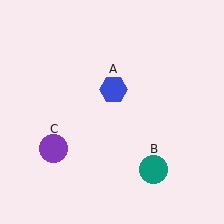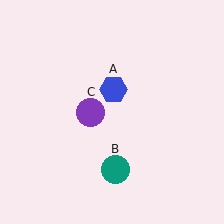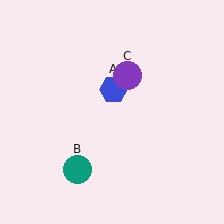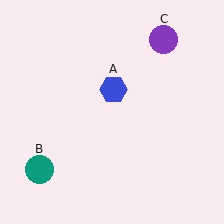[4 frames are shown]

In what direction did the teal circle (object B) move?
The teal circle (object B) moved left.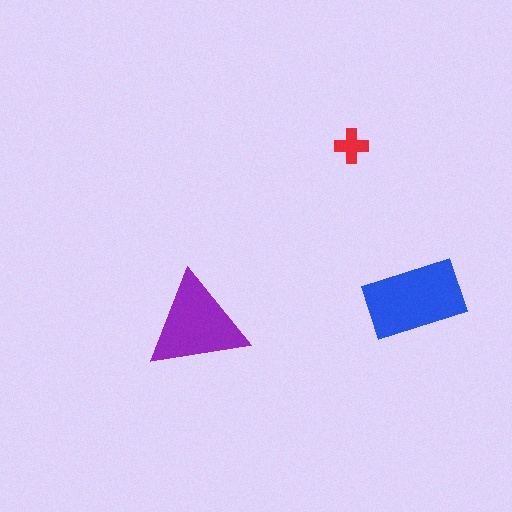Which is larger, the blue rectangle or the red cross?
The blue rectangle.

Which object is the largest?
The blue rectangle.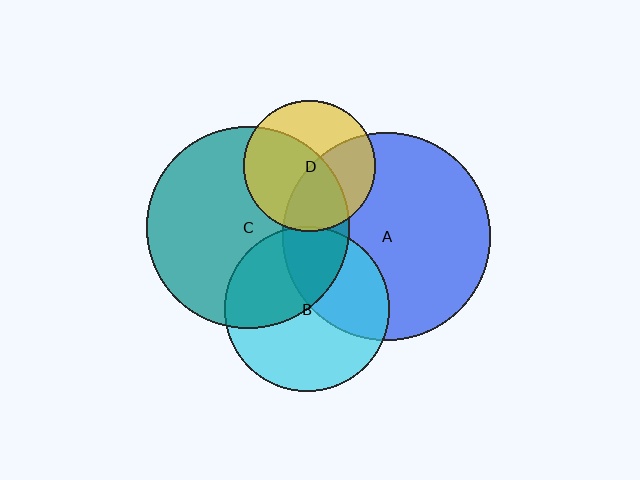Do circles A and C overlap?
Yes.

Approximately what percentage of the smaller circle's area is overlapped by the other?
Approximately 20%.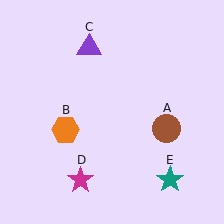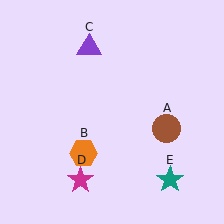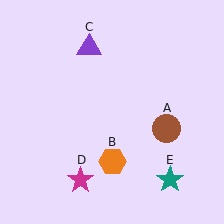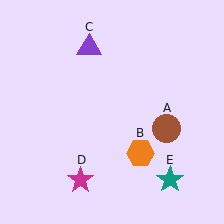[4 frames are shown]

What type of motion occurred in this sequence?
The orange hexagon (object B) rotated counterclockwise around the center of the scene.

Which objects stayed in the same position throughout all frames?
Brown circle (object A) and purple triangle (object C) and magenta star (object D) and teal star (object E) remained stationary.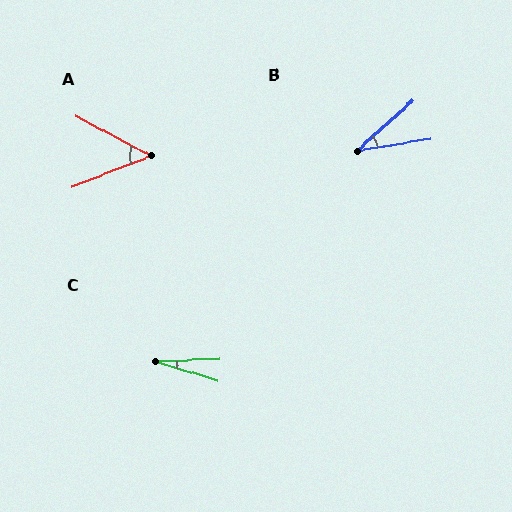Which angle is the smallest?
C, at approximately 20 degrees.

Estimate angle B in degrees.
Approximately 33 degrees.